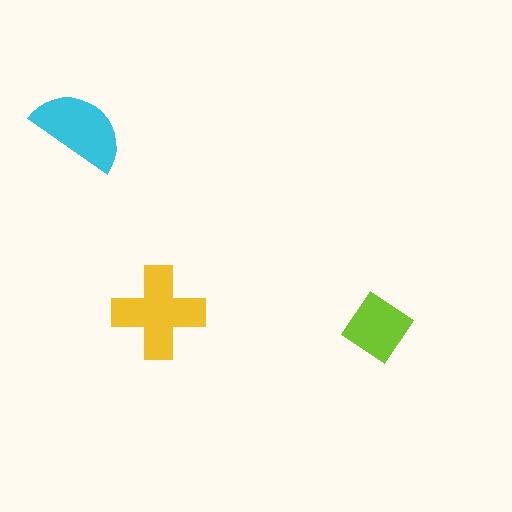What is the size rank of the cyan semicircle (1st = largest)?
2nd.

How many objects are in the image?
There are 3 objects in the image.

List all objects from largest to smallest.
The yellow cross, the cyan semicircle, the lime diamond.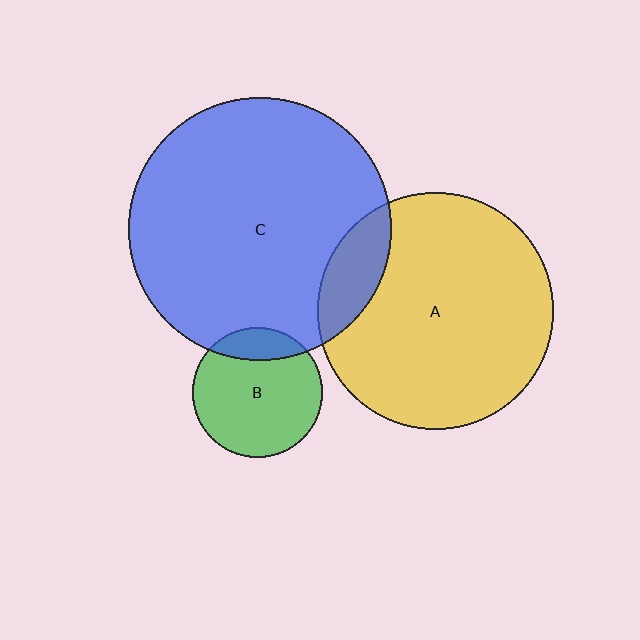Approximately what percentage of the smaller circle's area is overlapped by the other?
Approximately 15%.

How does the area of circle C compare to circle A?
Approximately 1.2 times.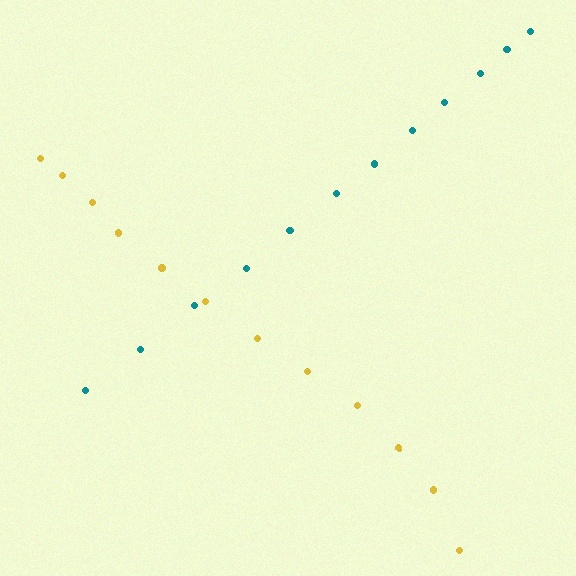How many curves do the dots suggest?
There are 2 distinct paths.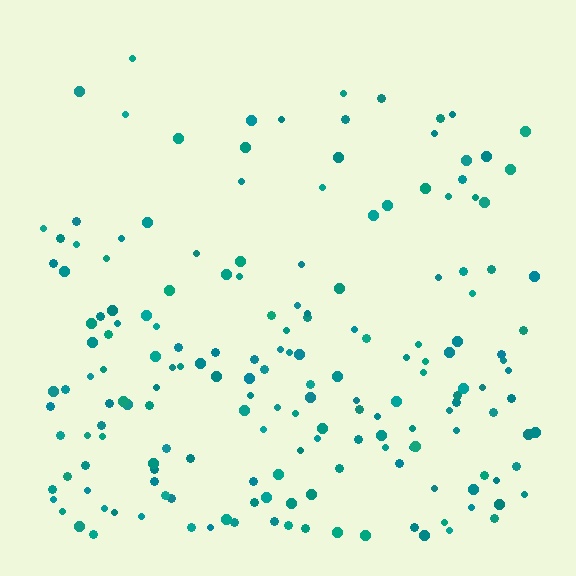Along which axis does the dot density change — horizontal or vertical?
Vertical.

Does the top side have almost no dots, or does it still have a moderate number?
Still a moderate number, just noticeably fewer than the bottom.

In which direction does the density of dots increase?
From top to bottom, with the bottom side densest.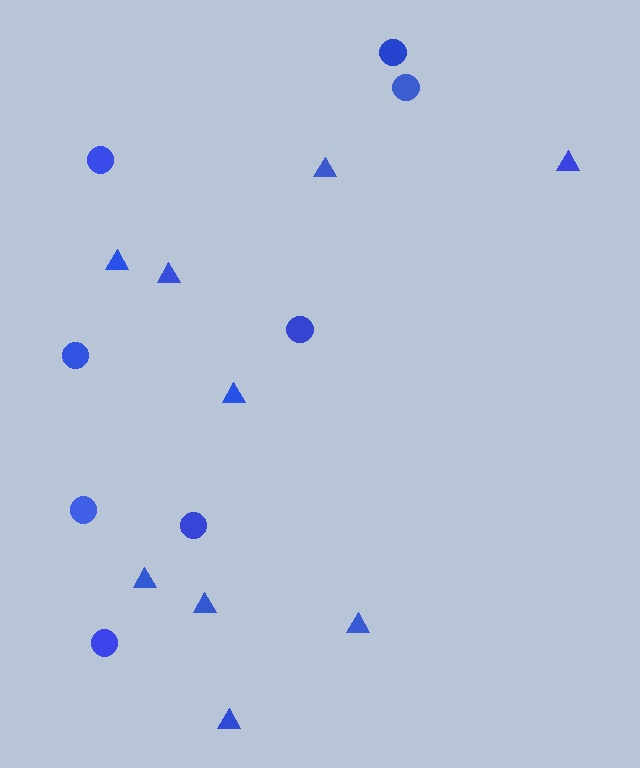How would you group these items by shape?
There are 2 groups: one group of circles (8) and one group of triangles (9).